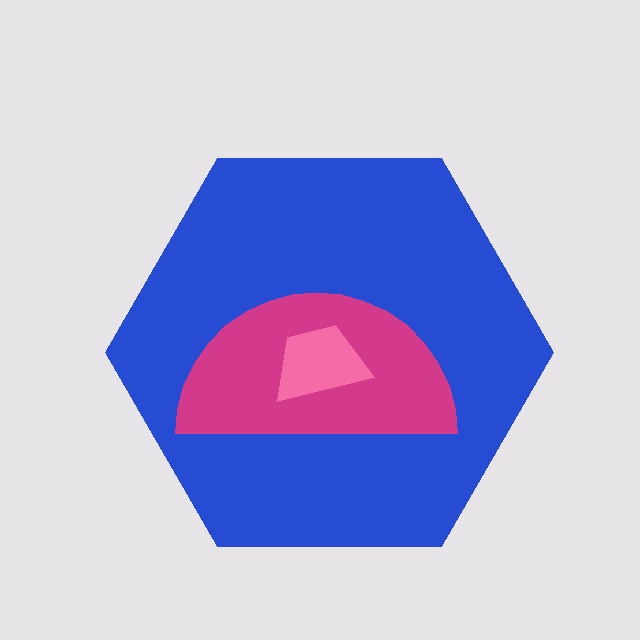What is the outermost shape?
The blue hexagon.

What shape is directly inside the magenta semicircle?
The pink trapezoid.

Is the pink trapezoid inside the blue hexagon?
Yes.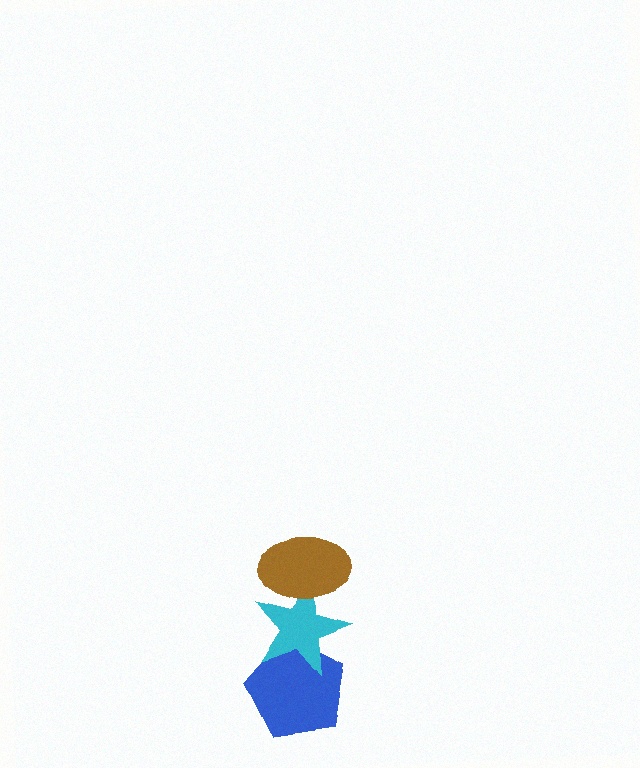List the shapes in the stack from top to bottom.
From top to bottom: the brown ellipse, the cyan star, the blue pentagon.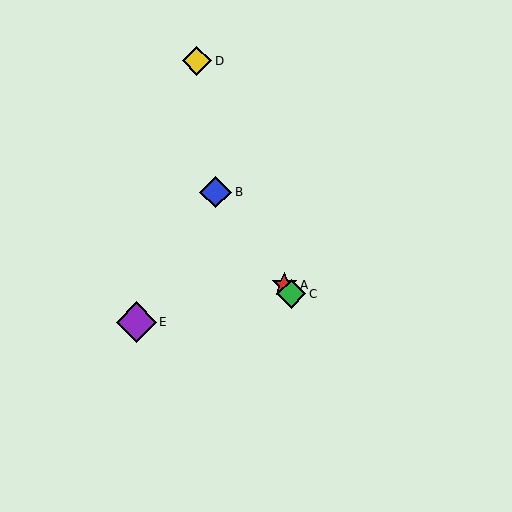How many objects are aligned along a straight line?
3 objects (A, B, C) are aligned along a straight line.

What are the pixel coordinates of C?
Object C is at (291, 294).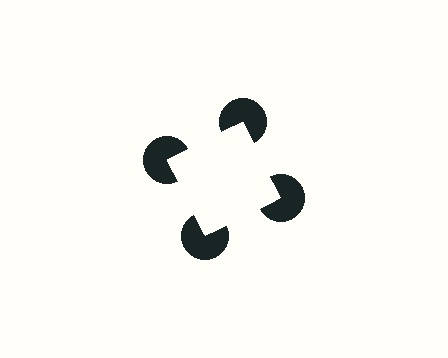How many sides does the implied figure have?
4 sides.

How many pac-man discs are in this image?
There are 4 — one at each vertex of the illusory square.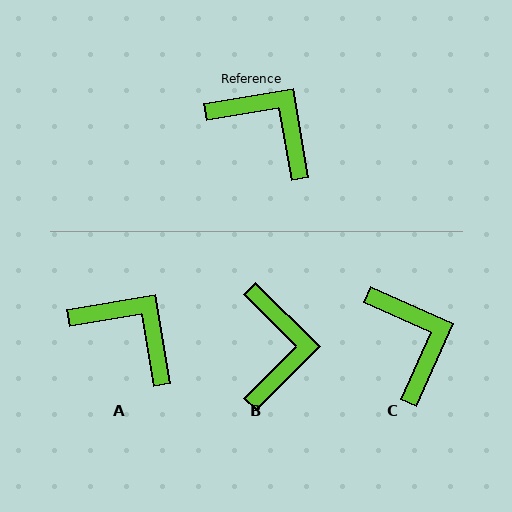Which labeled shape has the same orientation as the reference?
A.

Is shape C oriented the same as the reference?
No, it is off by about 33 degrees.